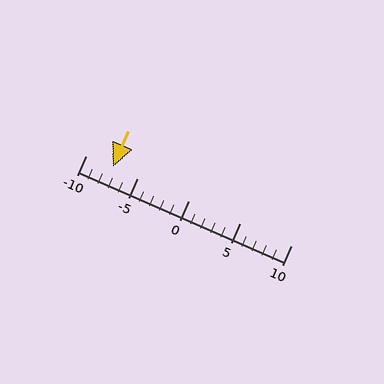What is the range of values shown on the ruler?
The ruler shows values from -10 to 10.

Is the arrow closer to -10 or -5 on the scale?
The arrow is closer to -5.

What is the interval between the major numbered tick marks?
The major tick marks are spaced 5 units apart.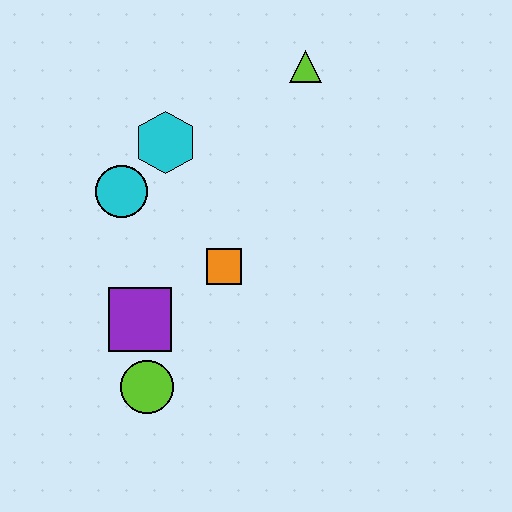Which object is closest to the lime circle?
The purple square is closest to the lime circle.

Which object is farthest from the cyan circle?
The lime triangle is farthest from the cyan circle.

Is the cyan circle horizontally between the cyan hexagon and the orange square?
No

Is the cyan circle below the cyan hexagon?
Yes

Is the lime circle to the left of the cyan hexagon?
Yes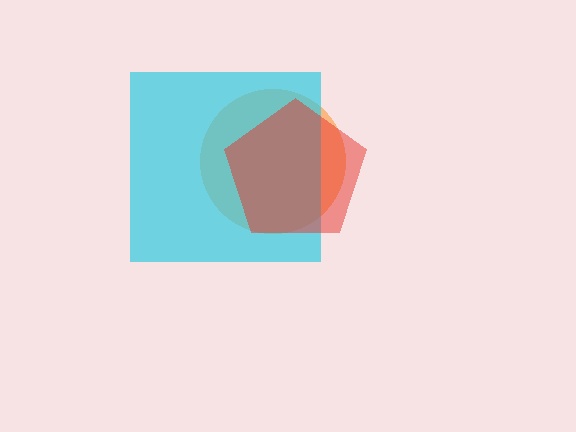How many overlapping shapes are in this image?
There are 3 overlapping shapes in the image.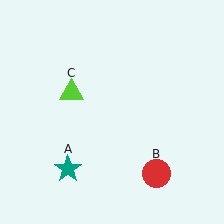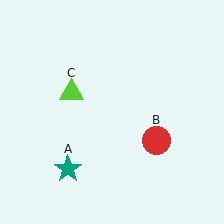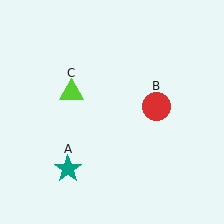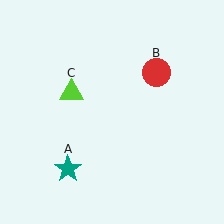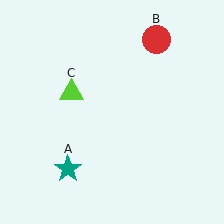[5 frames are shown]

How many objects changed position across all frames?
1 object changed position: red circle (object B).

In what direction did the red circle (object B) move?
The red circle (object B) moved up.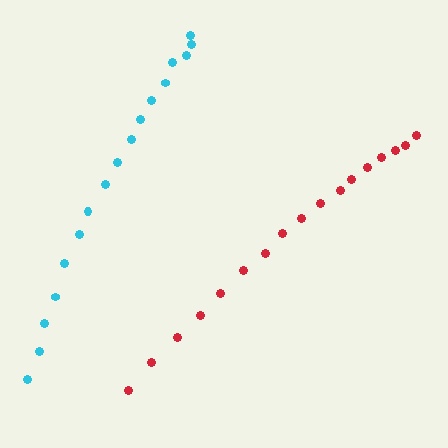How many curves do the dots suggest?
There are 2 distinct paths.